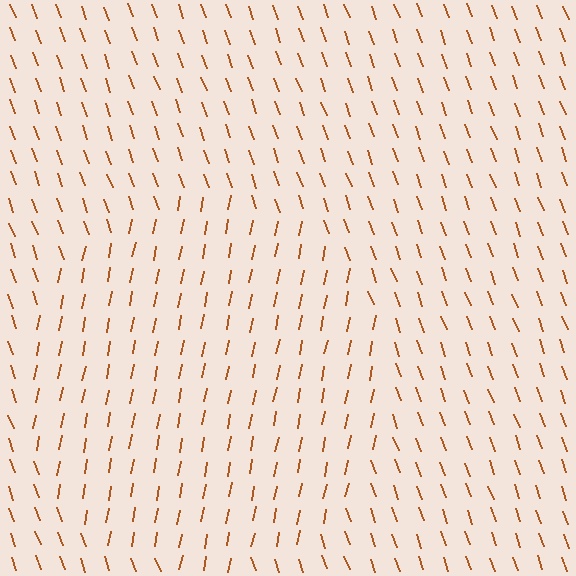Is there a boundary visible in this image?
Yes, there is a texture boundary formed by a change in line orientation.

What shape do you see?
I see a circle.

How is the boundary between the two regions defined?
The boundary is defined purely by a change in line orientation (approximately 31 degrees difference). All lines are the same color and thickness.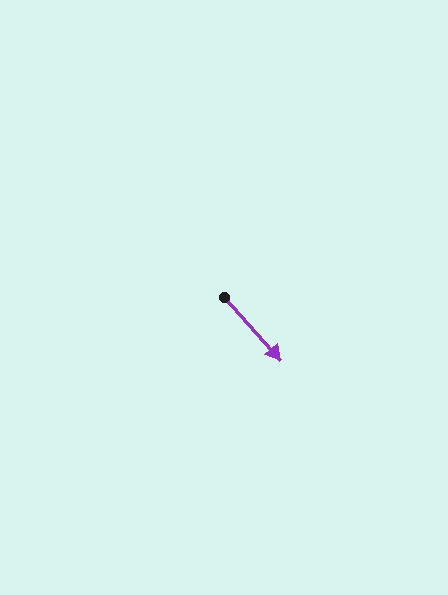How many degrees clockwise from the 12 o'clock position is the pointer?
Approximately 138 degrees.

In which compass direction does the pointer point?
Southeast.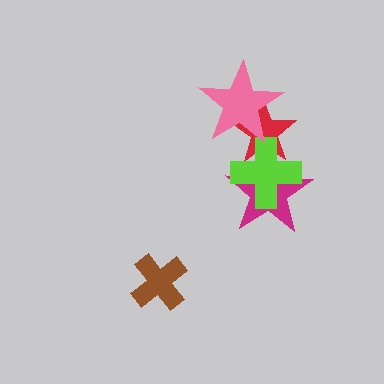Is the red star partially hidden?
Yes, it is partially covered by another shape.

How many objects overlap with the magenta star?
2 objects overlap with the magenta star.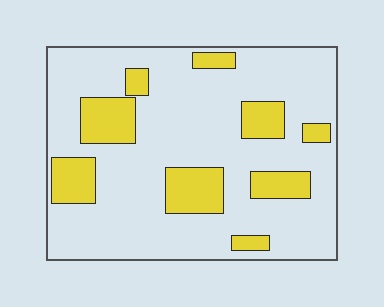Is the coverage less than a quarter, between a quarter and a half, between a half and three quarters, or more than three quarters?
Less than a quarter.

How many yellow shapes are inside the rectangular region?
9.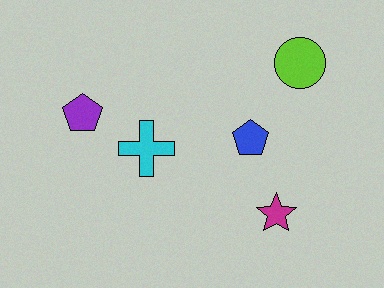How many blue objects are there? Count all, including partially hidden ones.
There is 1 blue object.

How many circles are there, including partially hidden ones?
There is 1 circle.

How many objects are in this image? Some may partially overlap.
There are 5 objects.